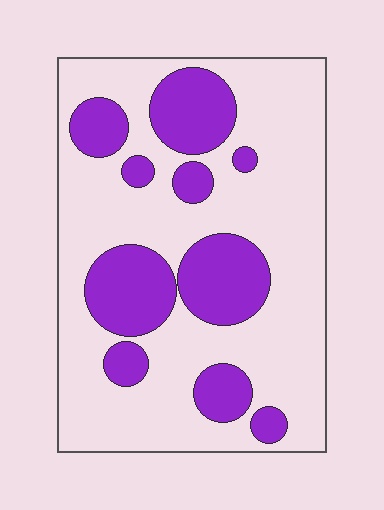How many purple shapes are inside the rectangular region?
10.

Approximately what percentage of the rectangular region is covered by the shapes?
Approximately 30%.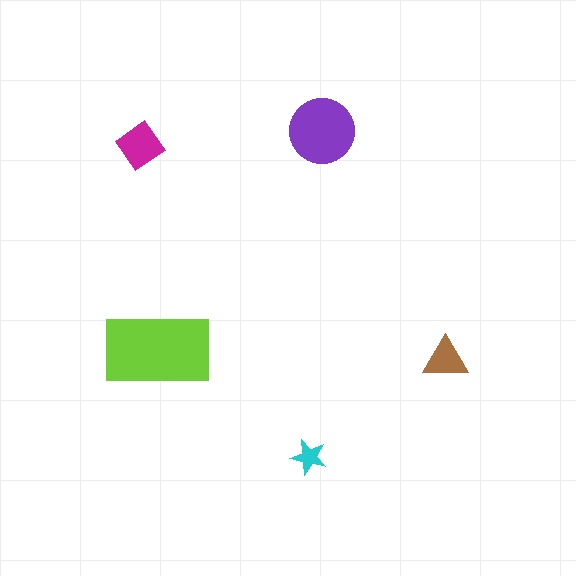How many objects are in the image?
There are 5 objects in the image.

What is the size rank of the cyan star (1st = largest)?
5th.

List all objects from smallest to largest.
The cyan star, the brown triangle, the magenta diamond, the purple circle, the lime rectangle.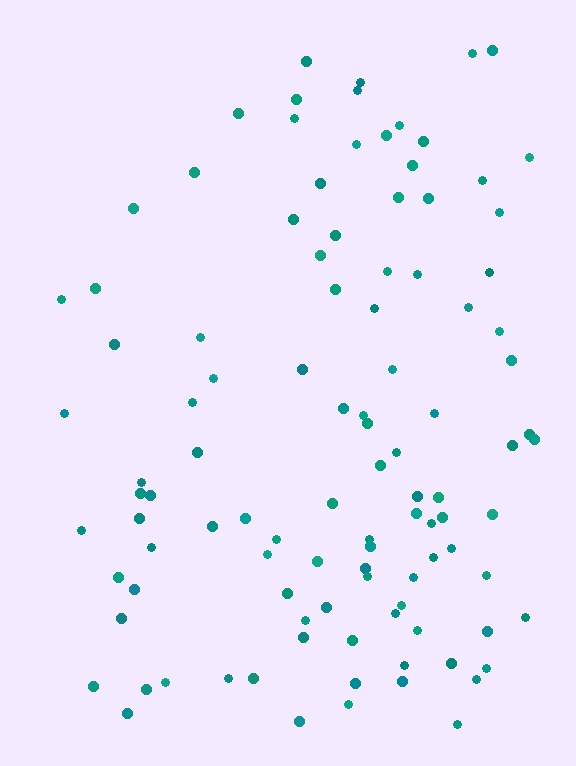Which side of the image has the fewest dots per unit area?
The left.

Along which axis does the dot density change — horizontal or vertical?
Horizontal.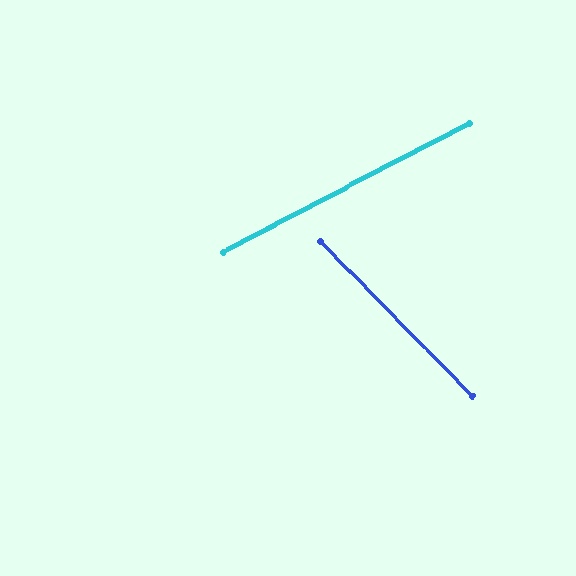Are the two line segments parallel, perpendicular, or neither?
Neither parallel nor perpendicular — they differ by about 73°.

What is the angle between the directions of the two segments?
Approximately 73 degrees.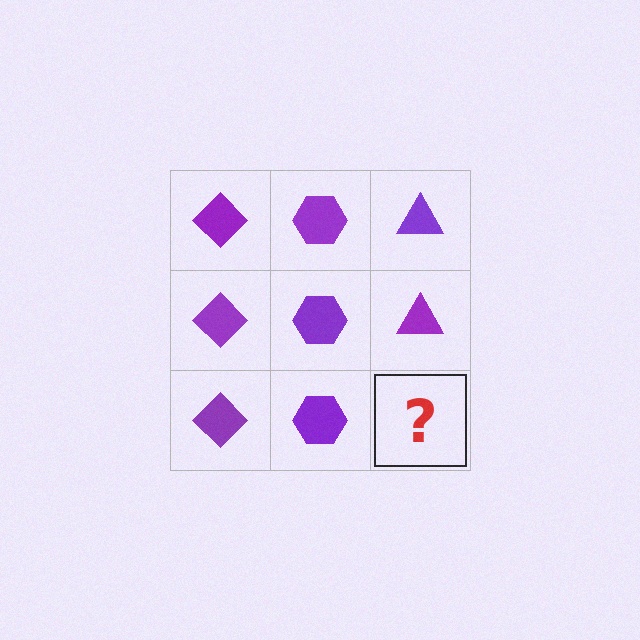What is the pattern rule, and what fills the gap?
The rule is that each column has a consistent shape. The gap should be filled with a purple triangle.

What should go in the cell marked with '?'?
The missing cell should contain a purple triangle.